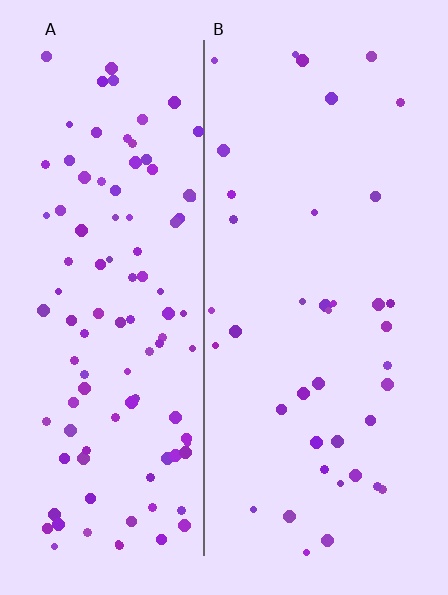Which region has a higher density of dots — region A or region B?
A (the left).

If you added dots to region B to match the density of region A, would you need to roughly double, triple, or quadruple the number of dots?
Approximately triple.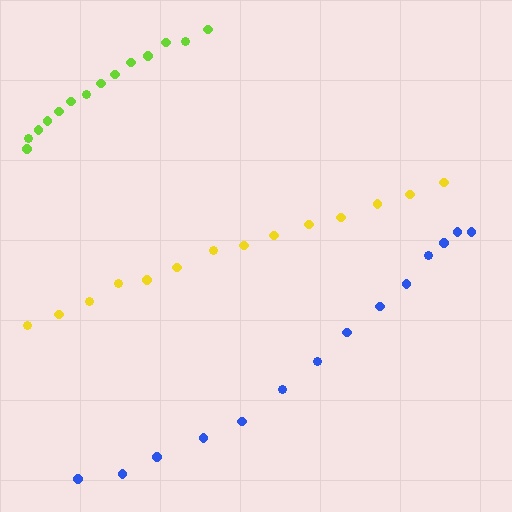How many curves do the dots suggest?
There are 3 distinct paths.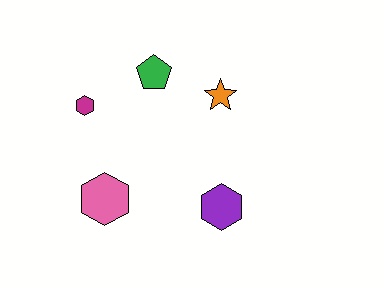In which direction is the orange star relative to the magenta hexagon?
The orange star is to the right of the magenta hexagon.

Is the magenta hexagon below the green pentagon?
Yes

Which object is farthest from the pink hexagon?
The orange star is farthest from the pink hexagon.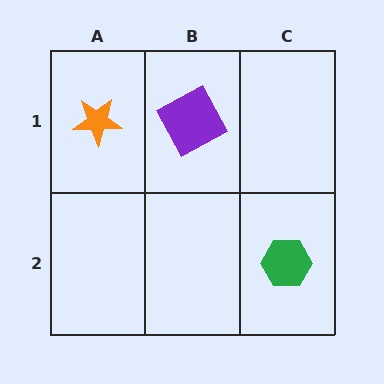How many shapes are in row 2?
1 shape.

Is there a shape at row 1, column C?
No, that cell is empty.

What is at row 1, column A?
An orange star.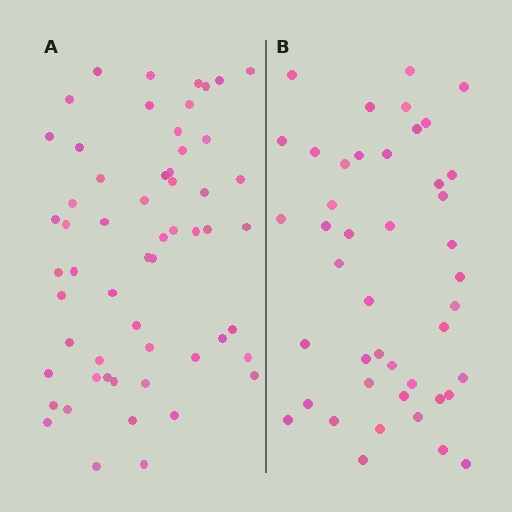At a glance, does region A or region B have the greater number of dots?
Region A (the left region) has more dots.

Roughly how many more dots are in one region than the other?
Region A has approximately 15 more dots than region B.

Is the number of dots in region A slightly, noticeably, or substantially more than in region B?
Region A has noticeably more, but not dramatically so. The ratio is roughly 1.3 to 1.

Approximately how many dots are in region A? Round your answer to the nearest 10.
About 60 dots. (The exact count is 57, which rounds to 60.)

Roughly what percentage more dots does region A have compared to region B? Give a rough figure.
About 30% more.